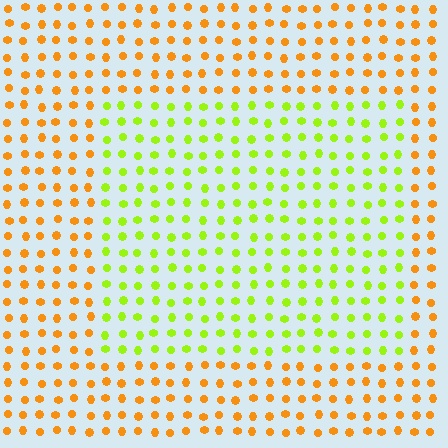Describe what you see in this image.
The image is filled with small orange elements in a uniform arrangement. A rectangle-shaped region is visible where the elements are tinted to a slightly different hue, forming a subtle color boundary.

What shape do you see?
I see a rectangle.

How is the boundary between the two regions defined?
The boundary is defined purely by a slight shift in hue (about 51 degrees). Spacing, size, and orientation are identical on both sides.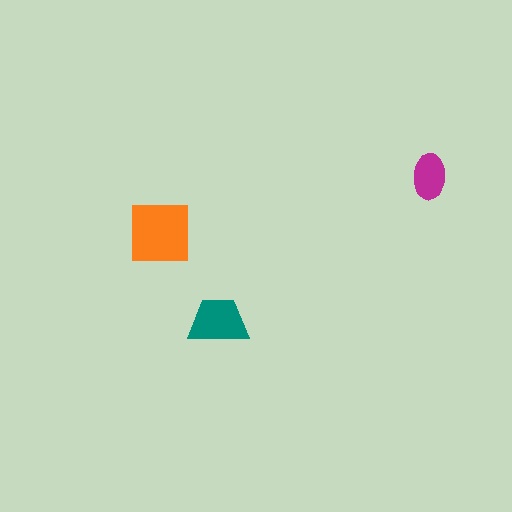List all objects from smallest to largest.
The magenta ellipse, the teal trapezoid, the orange square.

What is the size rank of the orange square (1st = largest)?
1st.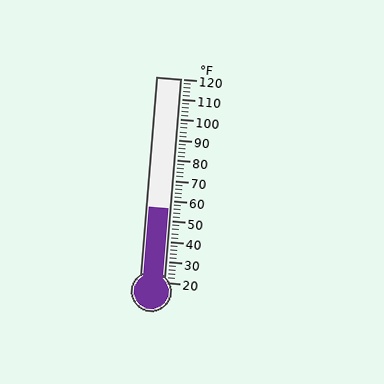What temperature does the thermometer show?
The thermometer shows approximately 56°F.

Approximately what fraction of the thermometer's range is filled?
The thermometer is filled to approximately 35% of its range.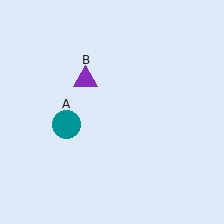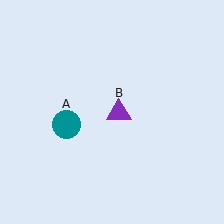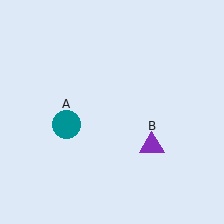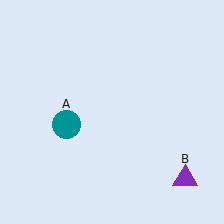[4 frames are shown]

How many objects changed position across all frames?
1 object changed position: purple triangle (object B).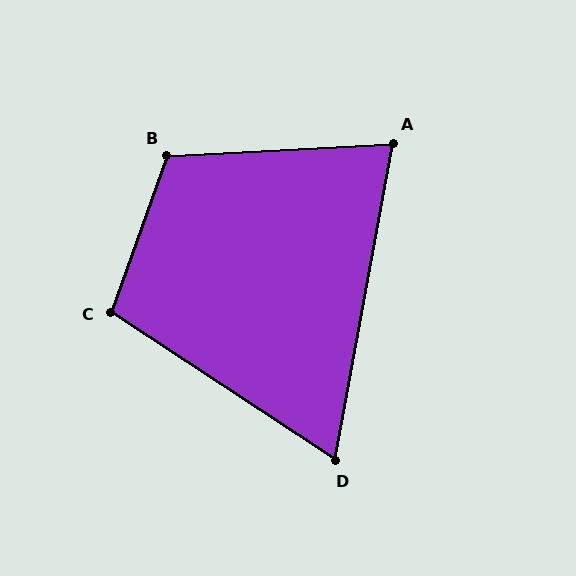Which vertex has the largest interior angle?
B, at approximately 113 degrees.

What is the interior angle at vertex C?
Approximately 103 degrees (obtuse).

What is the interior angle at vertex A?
Approximately 77 degrees (acute).